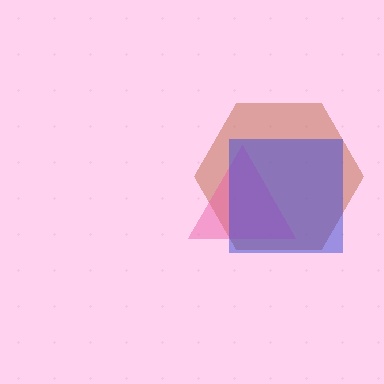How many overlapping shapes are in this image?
There are 3 overlapping shapes in the image.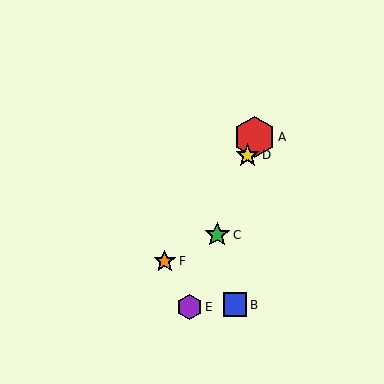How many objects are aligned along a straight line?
4 objects (A, C, D, E) are aligned along a straight line.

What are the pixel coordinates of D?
Object D is at (247, 155).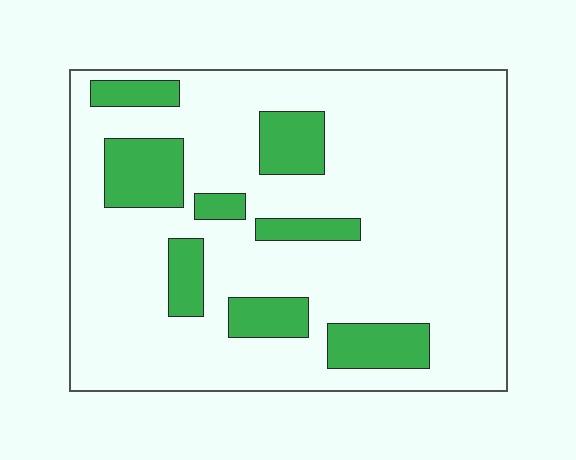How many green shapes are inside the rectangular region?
8.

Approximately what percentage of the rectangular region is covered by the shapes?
Approximately 20%.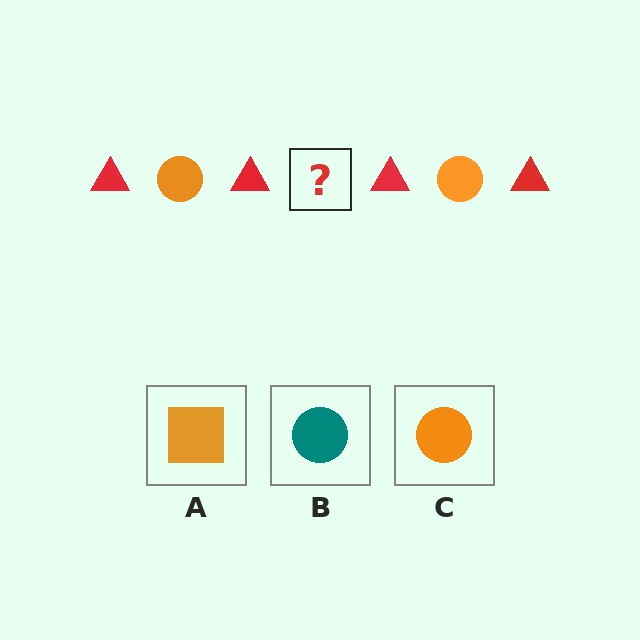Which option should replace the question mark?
Option C.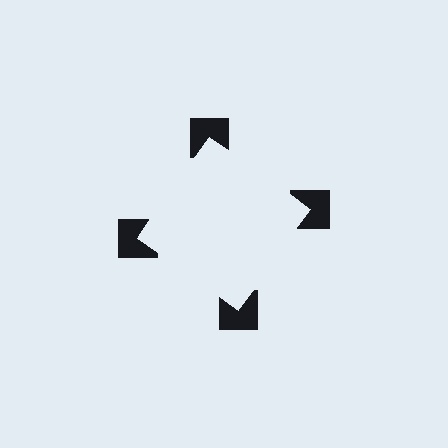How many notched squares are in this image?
There are 4 — one at each vertex of the illusory square.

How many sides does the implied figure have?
4 sides.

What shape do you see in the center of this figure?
An illusory square — its edges are inferred from the aligned wedge cuts in the notched squares, not physically drawn.